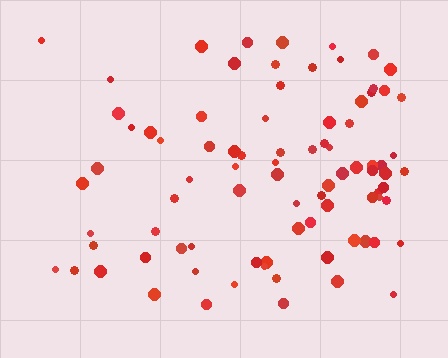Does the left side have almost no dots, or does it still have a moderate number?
Still a moderate number, just noticeably fewer than the right.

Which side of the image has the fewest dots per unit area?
The left.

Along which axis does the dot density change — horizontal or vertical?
Horizontal.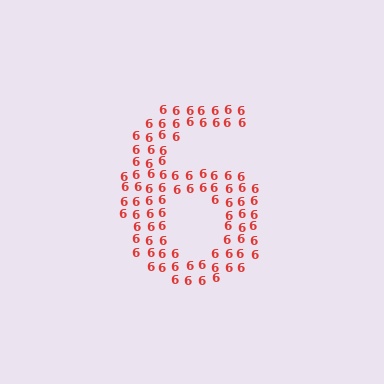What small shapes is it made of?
It is made of small digit 6's.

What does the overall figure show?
The overall figure shows the digit 6.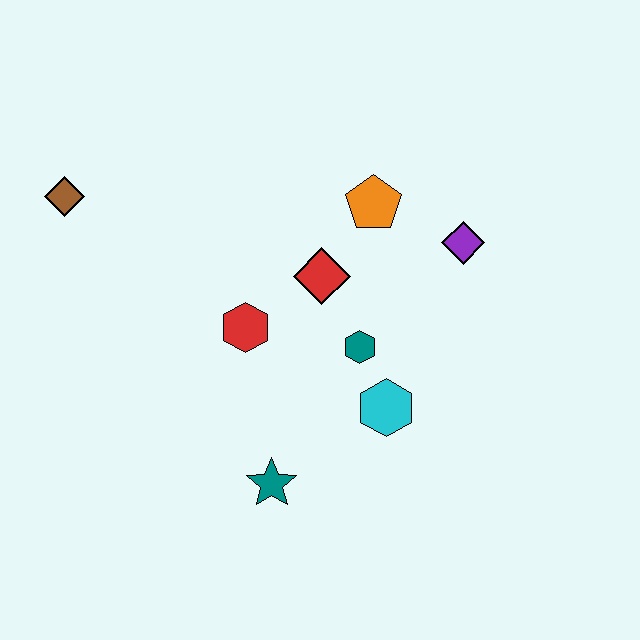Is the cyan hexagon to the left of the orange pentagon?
No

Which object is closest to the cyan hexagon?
The teal hexagon is closest to the cyan hexagon.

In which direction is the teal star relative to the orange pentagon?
The teal star is below the orange pentagon.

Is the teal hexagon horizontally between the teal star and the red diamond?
No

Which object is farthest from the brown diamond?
The purple diamond is farthest from the brown diamond.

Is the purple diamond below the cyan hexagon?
No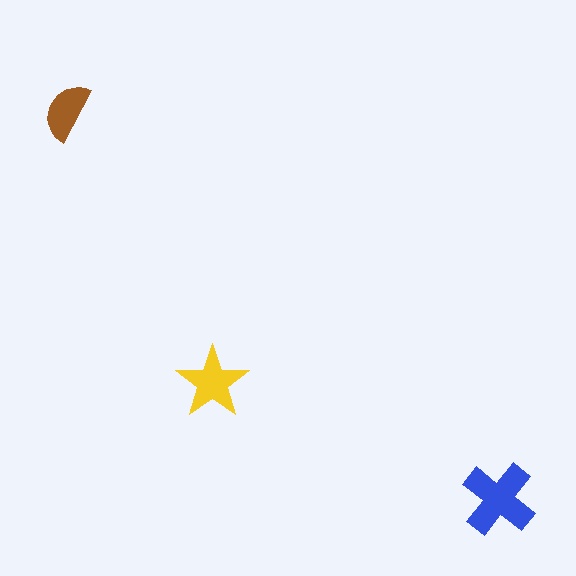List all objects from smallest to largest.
The brown semicircle, the yellow star, the blue cross.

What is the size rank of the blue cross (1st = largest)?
1st.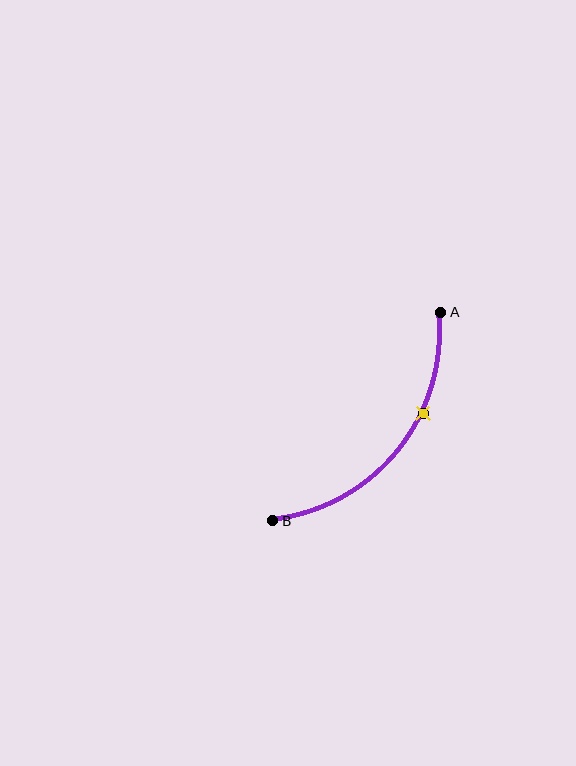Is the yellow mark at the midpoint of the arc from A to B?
No. The yellow mark lies on the arc but is closer to endpoint A. The arc midpoint would be at the point on the curve equidistant along the arc from both A and B.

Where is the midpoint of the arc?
The arc midpoint is the point on the curve farthest from the straight line joining A and B. It sits below and to the right of that line.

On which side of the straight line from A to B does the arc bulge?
The arc bulges below and to the right of the straight line connecting A and B.